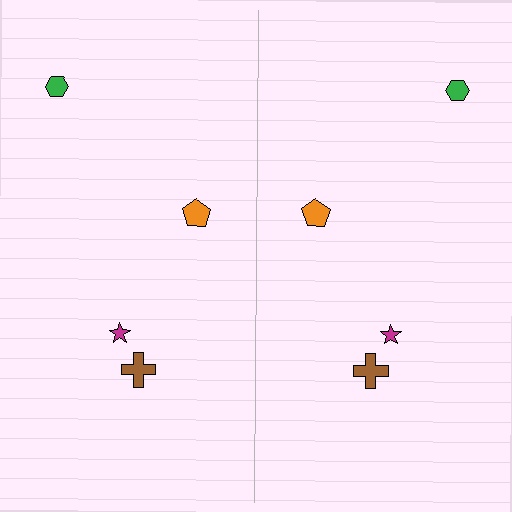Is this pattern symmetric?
Yes, this pattern has bilateral (reflection) symmetry.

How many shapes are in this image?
There are 8 shapes in this image.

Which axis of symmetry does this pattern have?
The pattern has a vertical axis of symmetry running through the center of the image.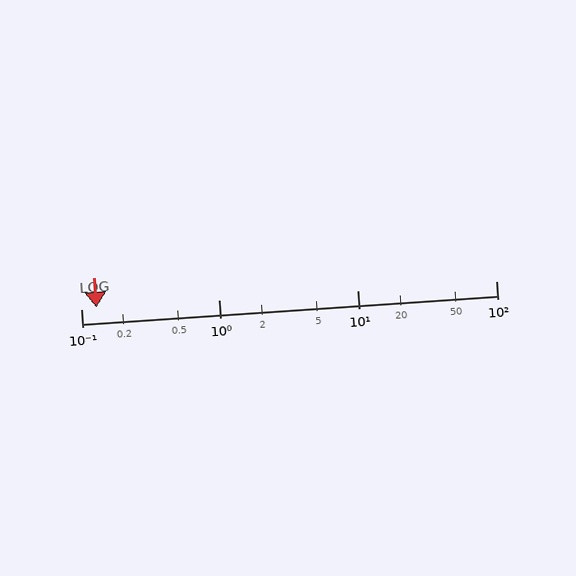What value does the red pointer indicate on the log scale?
The pointer indicates approximately 0.13.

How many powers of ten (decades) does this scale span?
The scale spans 3 decades, from 0.1 to 100.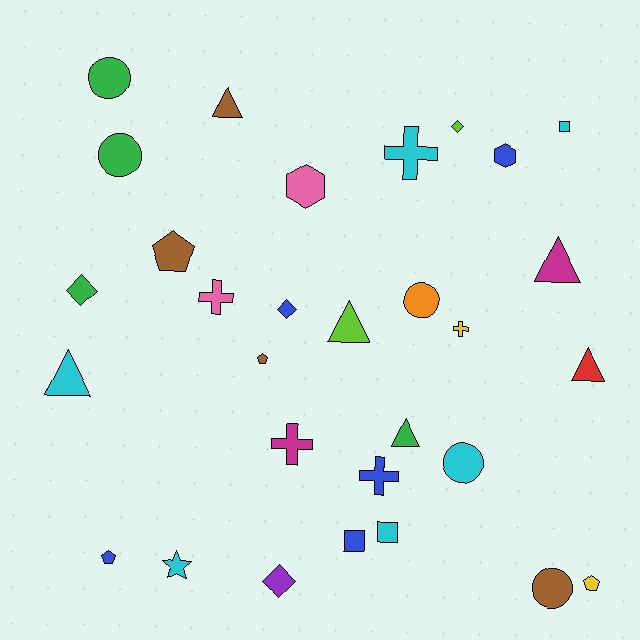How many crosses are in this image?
There are 5 crosses.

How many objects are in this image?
There are 30 objects.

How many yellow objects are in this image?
There are 2 yellow objects.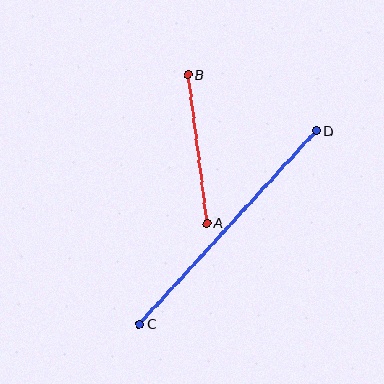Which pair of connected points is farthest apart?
Points C and D are farthest apart.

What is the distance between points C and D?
The distance is approximately 262 pixels.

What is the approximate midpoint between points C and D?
The midpoint is at approximately (228, 227) pixels.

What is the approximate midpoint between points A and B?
The midpoint is at approximately (197, 149) pixels.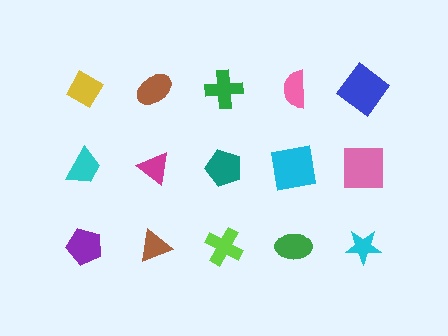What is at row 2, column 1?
A cyan trapezoid.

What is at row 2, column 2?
A magenta triangle.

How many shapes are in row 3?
5 shapes.